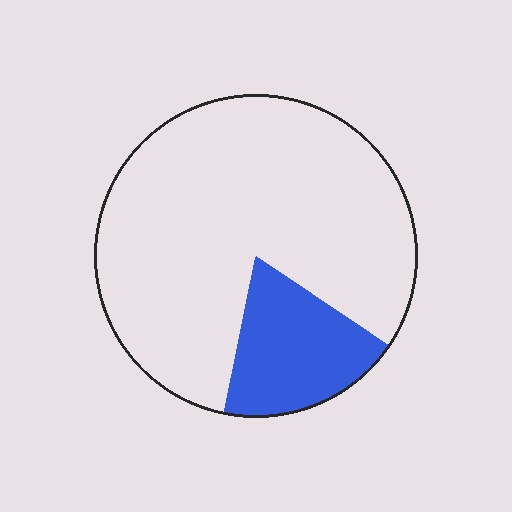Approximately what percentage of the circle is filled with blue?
Approximately 20%.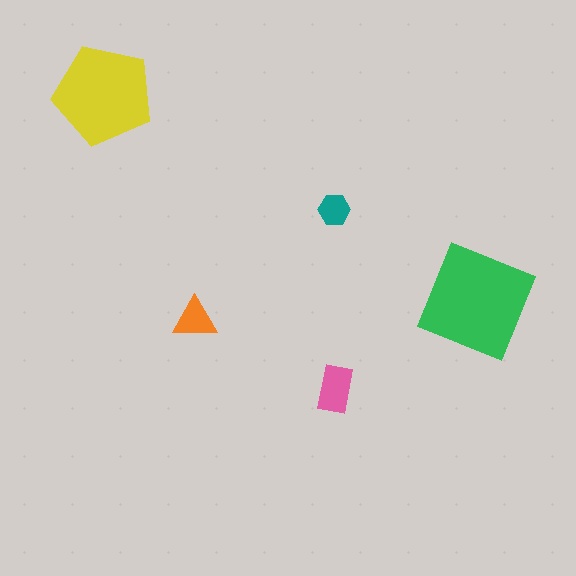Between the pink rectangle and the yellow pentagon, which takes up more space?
The yellow pentagon.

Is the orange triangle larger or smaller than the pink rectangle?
Smaller.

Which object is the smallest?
The teal hexagon.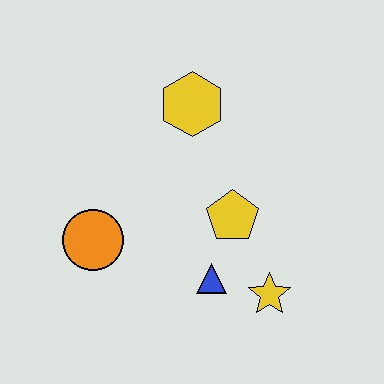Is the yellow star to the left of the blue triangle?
No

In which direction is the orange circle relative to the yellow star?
The orange circle is to the left of the yellow star.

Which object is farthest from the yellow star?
The yellow hexagon is farthest from the yellow star.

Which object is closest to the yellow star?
The blue triangle is closest to the yellow star.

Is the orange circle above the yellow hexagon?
No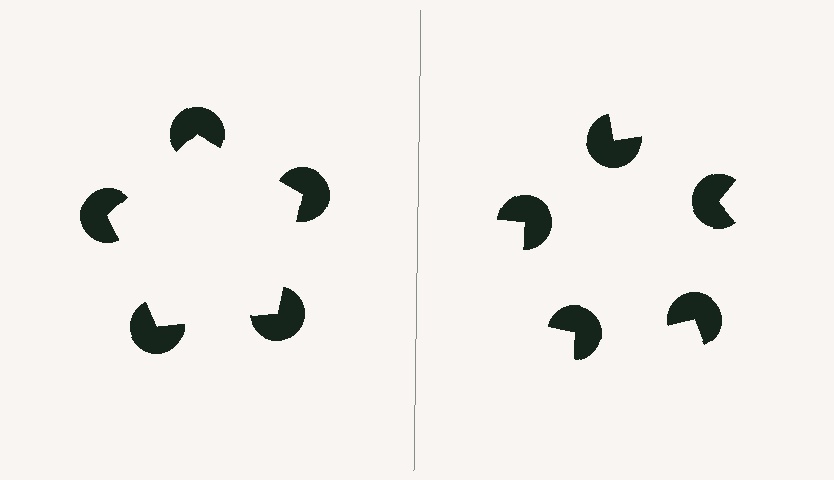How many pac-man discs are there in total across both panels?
10 — 5 on each side.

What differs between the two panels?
The pac-man discs are positioned identically on both sides; only the wedge orientations differ. On the left they align to a pentagon; on the right they are misaligned.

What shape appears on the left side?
An illusory pentagon.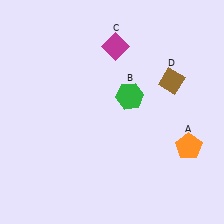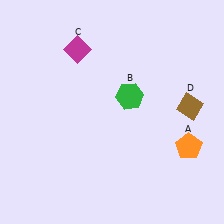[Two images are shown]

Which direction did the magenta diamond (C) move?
The magenta diamond (C) moved left.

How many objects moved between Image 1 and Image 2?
2 objects moved between the two images.